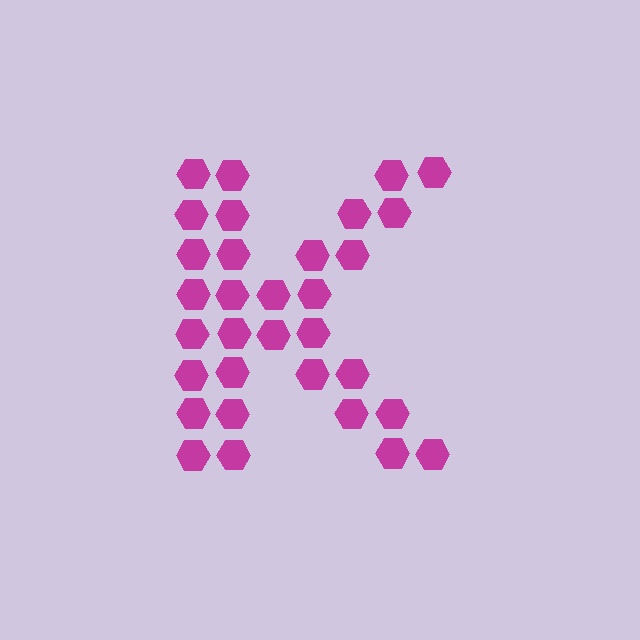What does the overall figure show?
The overall figure shows the letter K.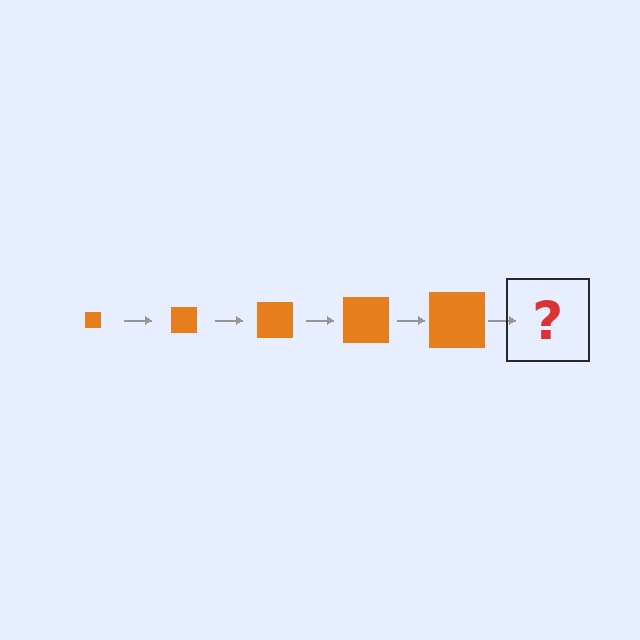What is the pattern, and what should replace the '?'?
The pattern is that the square gets progressively larger each step. The '?' should be an orange square, larger than the previous one.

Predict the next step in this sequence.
The next step is an orange square, larger than the previous one.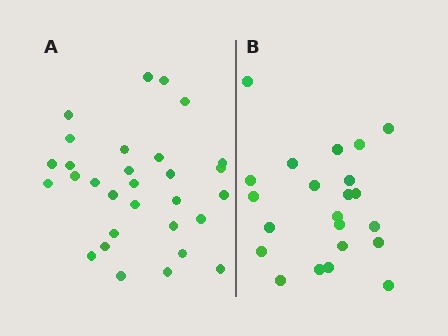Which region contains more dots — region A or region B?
Region A (the left region) has more dots.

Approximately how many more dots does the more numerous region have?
Region A has roughly 8 or so more dots than region B.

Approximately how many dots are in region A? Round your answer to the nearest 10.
About 30 dots.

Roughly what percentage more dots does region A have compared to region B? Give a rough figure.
About 35% more.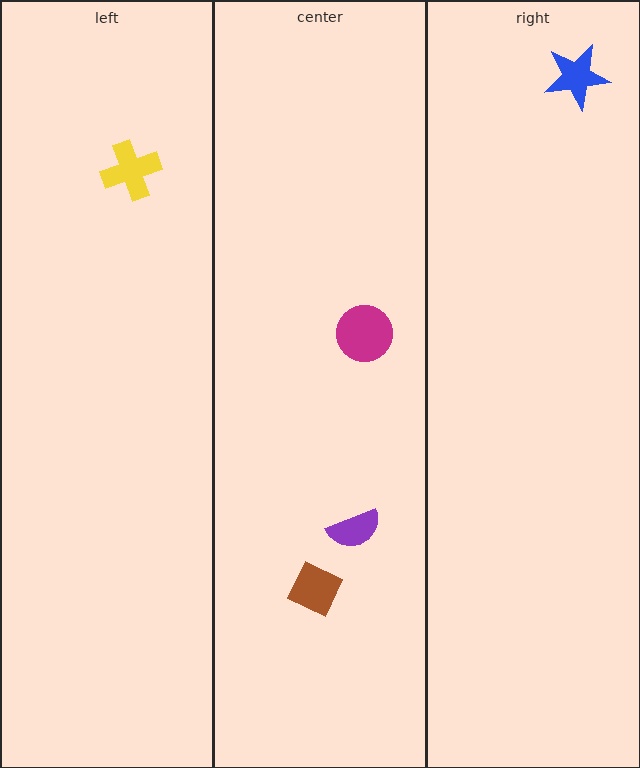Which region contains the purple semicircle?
The center region.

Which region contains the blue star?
The right region.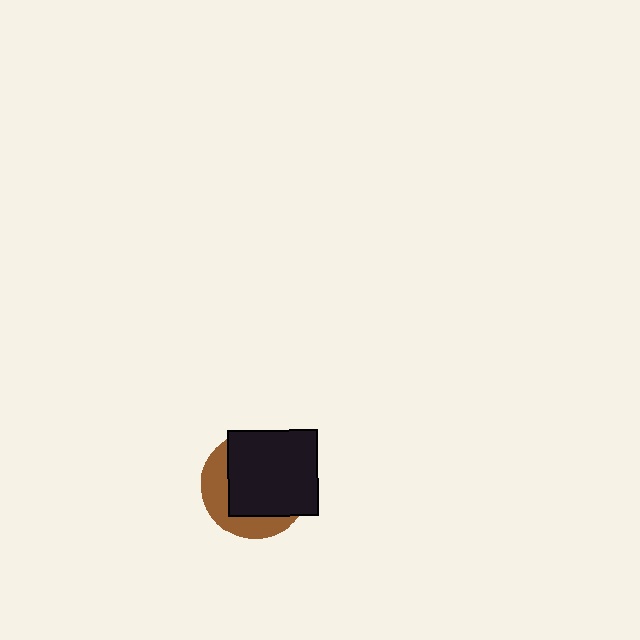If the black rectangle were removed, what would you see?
You would see the complete brown circle.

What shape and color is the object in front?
The object in front is a black rectangle.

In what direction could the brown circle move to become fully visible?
The brown circle could move toward the lower-left. That would shift it out from behind the black rectangle entirely.